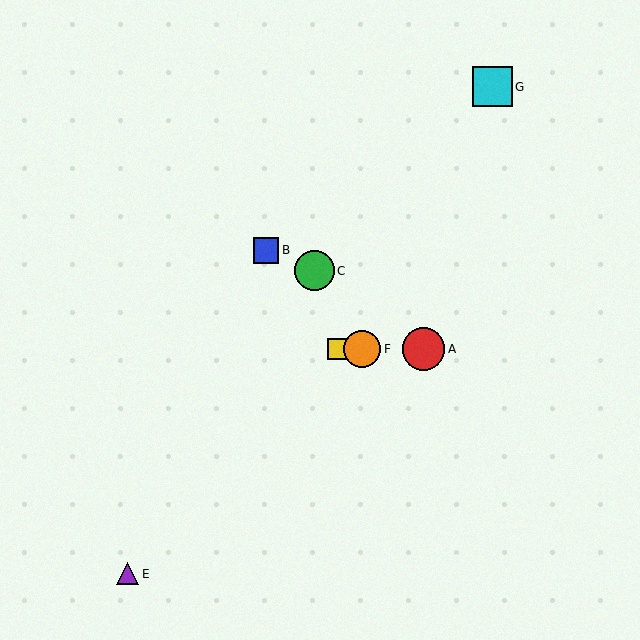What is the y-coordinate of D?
Object D is at y≈349.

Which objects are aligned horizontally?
Objects A, D, F are aligned horizontally.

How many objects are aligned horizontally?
3 objects (A, D, F) are aligned horizontally.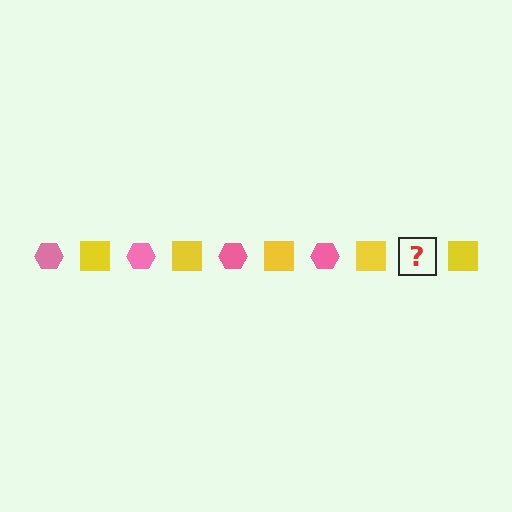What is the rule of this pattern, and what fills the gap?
The rule is that the pattern alternates between pink hexagon and yellow square. The gap should be filled with a pink hexagon.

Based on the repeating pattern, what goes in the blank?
The blank should be a pink hexagon.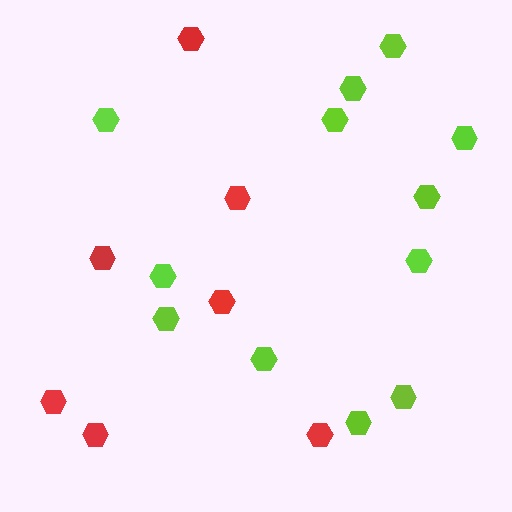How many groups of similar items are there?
There are 2 groups: one group of lime hexagons (12) and one group of red hexagons (7).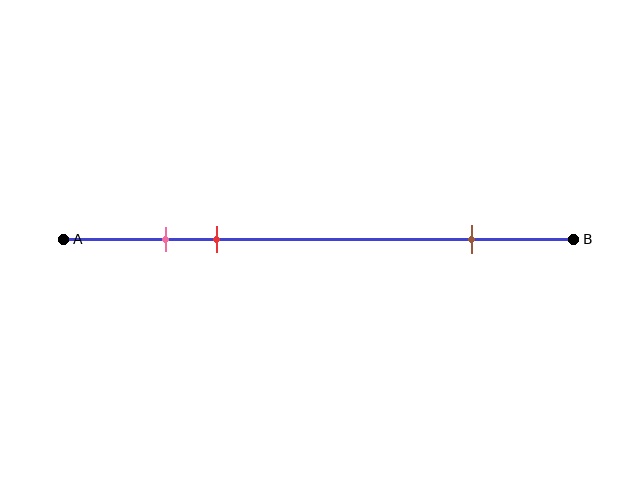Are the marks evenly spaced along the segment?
No, the marks are not evenly spaced.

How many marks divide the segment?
There are 3 marks dividing the segment.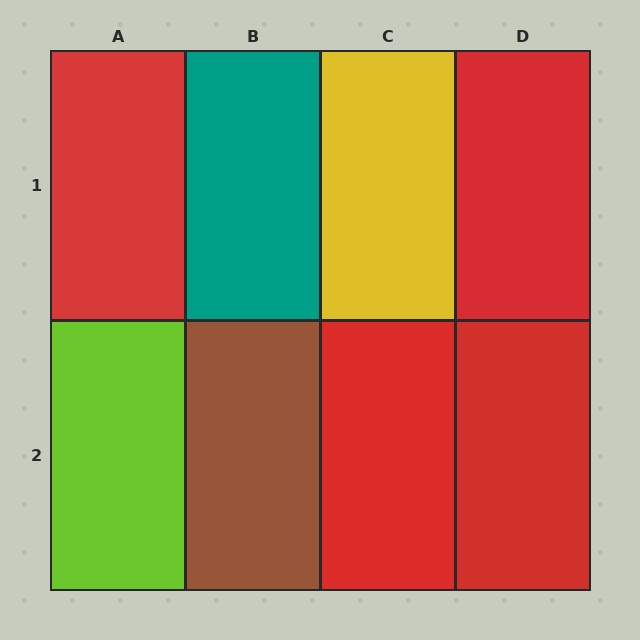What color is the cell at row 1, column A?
Red.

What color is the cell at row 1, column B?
Teal.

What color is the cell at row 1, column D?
Red.